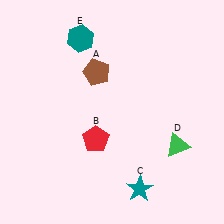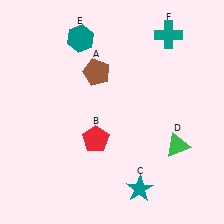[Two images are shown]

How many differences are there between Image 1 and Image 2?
There is 1 difference between the two images.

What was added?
A teal cross (F) was added in Image 2.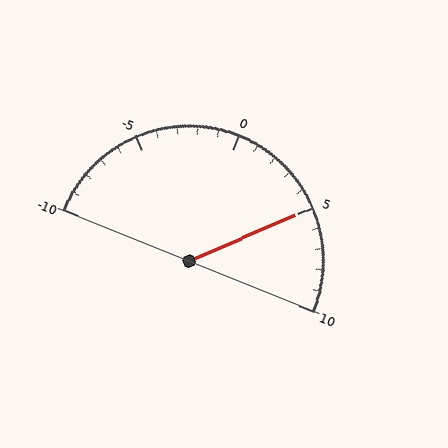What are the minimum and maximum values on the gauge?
The gauge ranges from -10 to 10.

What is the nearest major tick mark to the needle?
The nearest major tick mark is 5.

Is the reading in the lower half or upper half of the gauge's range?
The reading is in the upper half of the range (-10 to 10).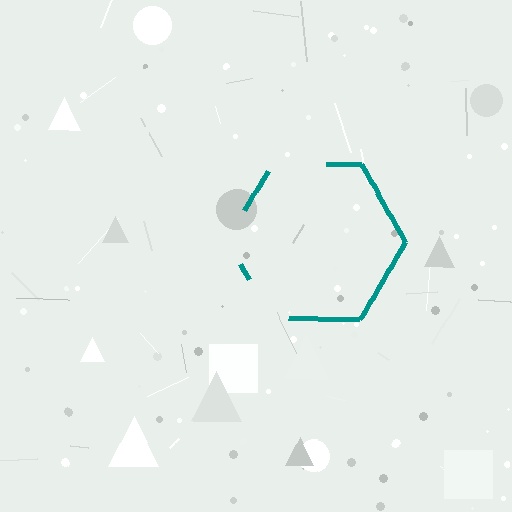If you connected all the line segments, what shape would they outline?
They would outline a hexagon.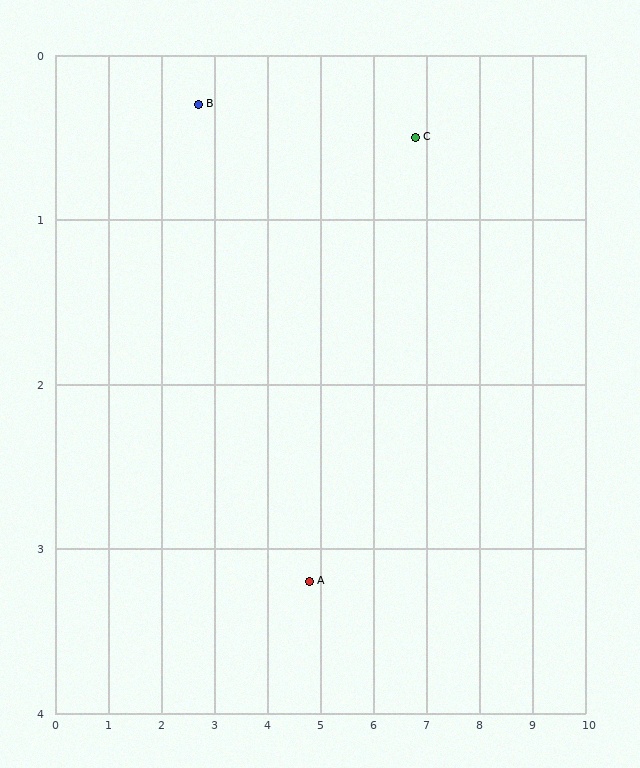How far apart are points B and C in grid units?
Points B and C are about 4.1 grid units apart.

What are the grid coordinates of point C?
Point C is at approximately (6.8, 0.5).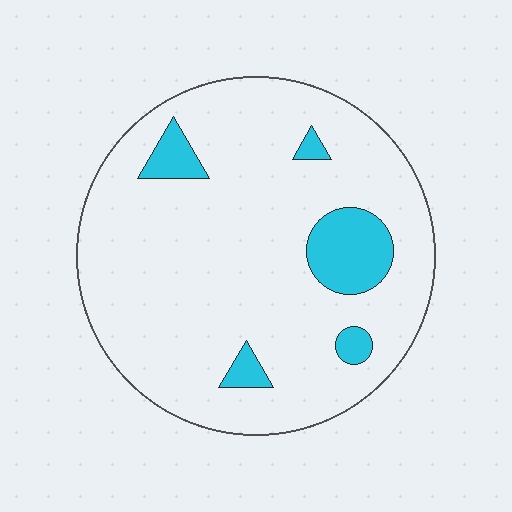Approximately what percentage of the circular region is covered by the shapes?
Approximately 10%.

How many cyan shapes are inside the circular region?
5.